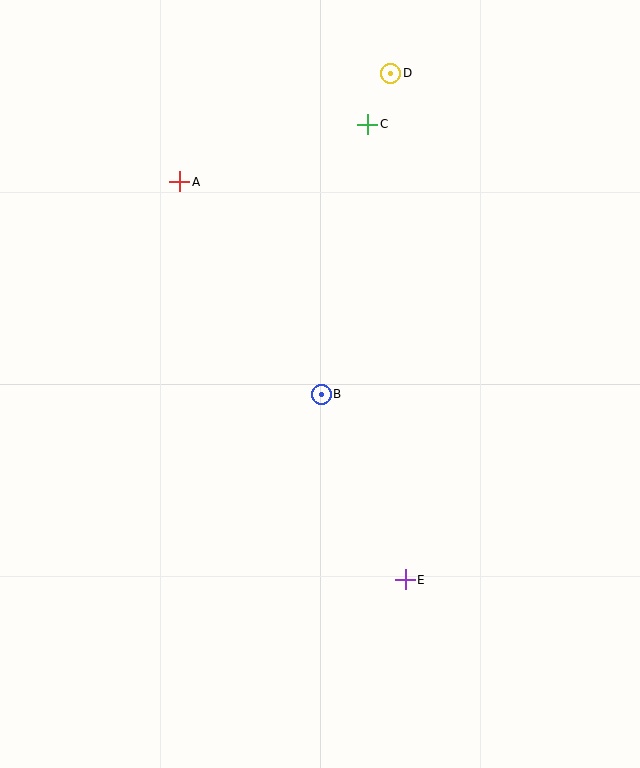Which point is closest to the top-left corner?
Point A is closest to the top-left corner.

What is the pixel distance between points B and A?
The distance between B and A is 255 pixels.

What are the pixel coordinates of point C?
Point C is at (367, 124).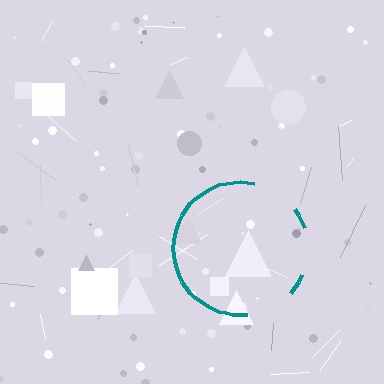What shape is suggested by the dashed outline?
The dashed outline suggests a circle.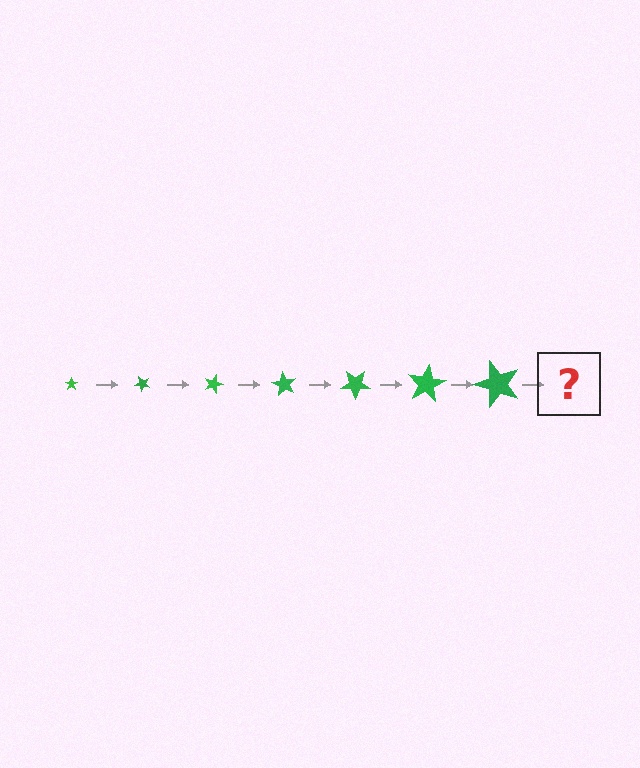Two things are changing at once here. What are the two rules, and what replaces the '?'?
The two rules are that the star grows larger each step and it rotates 45 degrees each step. The '?' should be a star, larger than the previous one and rotated 315 degrees from the start.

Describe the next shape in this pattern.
It should be a star, larger than the previous one and rotated 315 degrees from the start.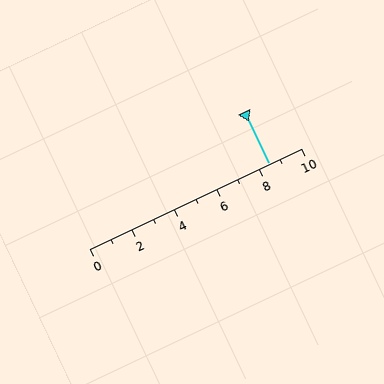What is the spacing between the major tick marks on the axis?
The major ticks are spaced 2 apart.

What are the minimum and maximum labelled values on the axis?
The axis runs from 0 to 10.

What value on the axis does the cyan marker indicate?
The marker indicates approximately 8.5.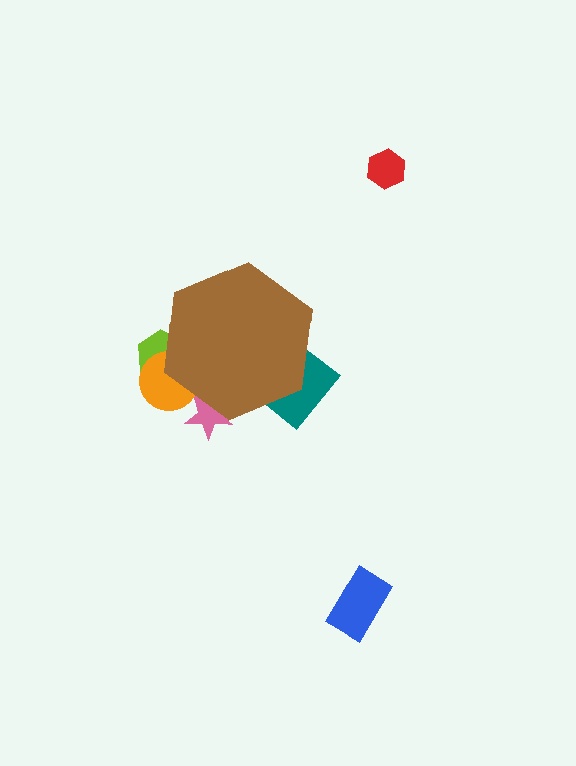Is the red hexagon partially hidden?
No, the red hexagon is fully visible.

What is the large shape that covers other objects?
A brown hexagon.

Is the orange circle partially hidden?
Yes, the orange circle is partially hidden behind the brown hexagon.